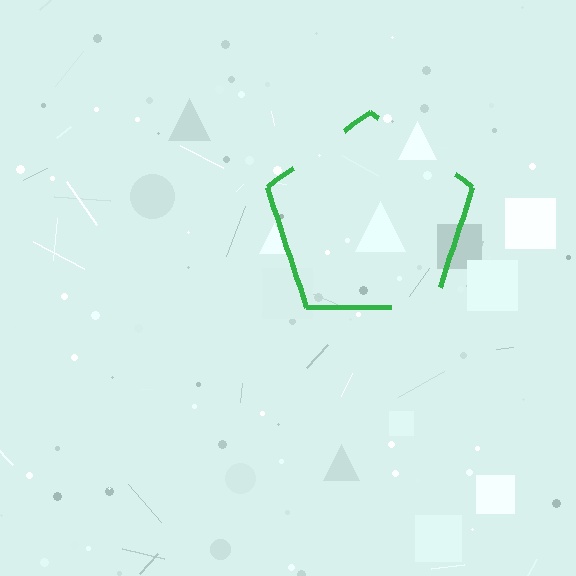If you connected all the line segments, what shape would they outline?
They would outline a pentagon.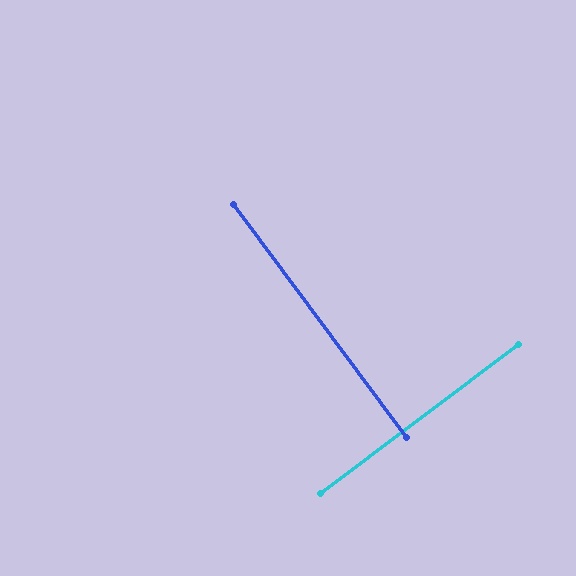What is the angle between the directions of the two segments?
Approximately 90 degrees.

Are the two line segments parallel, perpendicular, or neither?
Perpendicular — they meet at approximately 90°.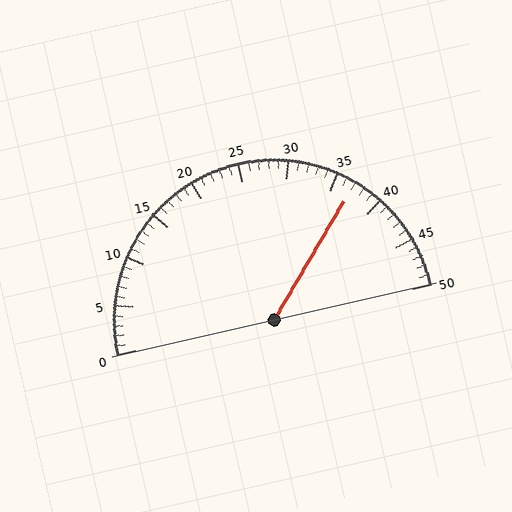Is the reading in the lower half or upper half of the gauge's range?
The reading is in the upper half of the range (0 to 50).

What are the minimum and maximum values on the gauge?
The gauge ranges from 0 to 50.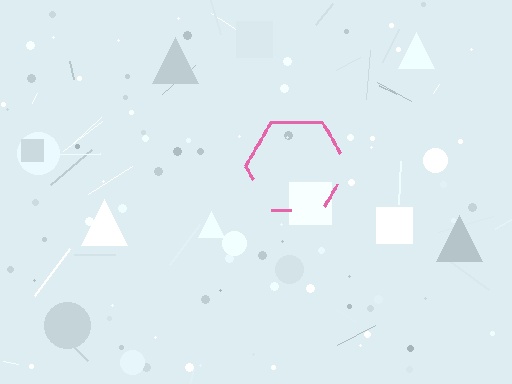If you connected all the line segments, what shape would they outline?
They would outline a hexagon.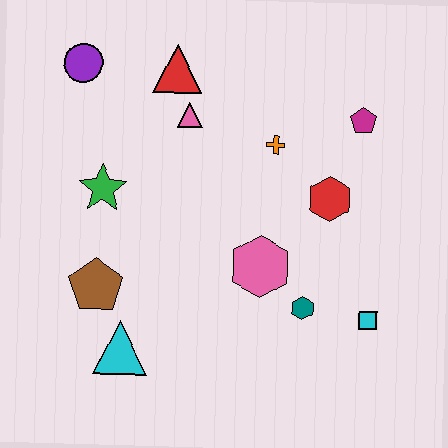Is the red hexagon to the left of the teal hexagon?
No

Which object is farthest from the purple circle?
The cyan square is farthest from the purple circle.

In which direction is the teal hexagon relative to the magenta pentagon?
The teal hexagon is below the magenta pentagon.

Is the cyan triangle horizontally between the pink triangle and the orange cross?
No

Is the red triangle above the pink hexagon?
Yes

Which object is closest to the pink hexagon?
The teal hexagon is closest to the pink hexagon.